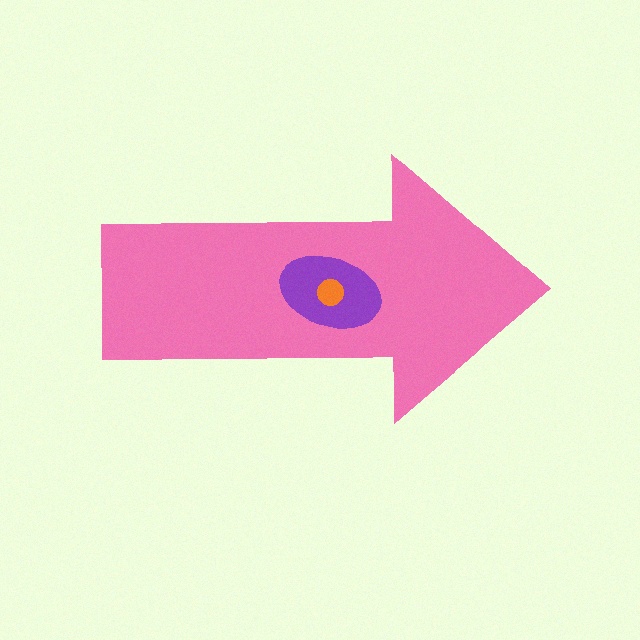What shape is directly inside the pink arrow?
The purple ellipse.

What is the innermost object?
The orange circle.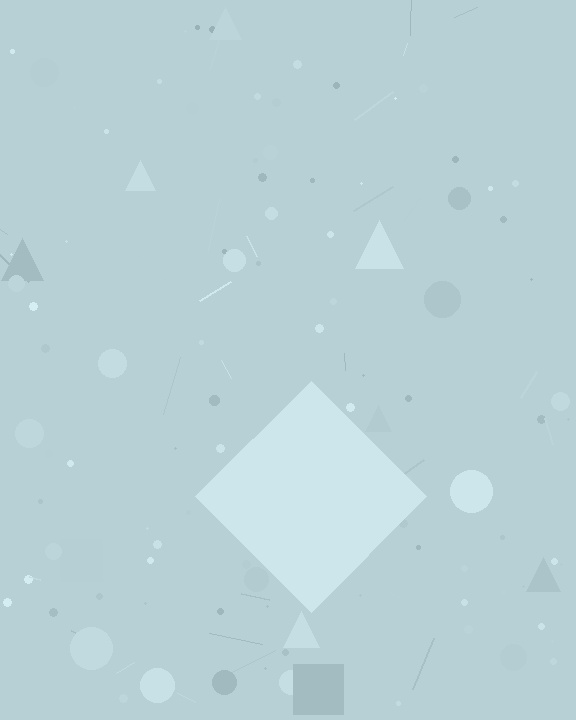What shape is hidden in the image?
A diamond is hidden in the image.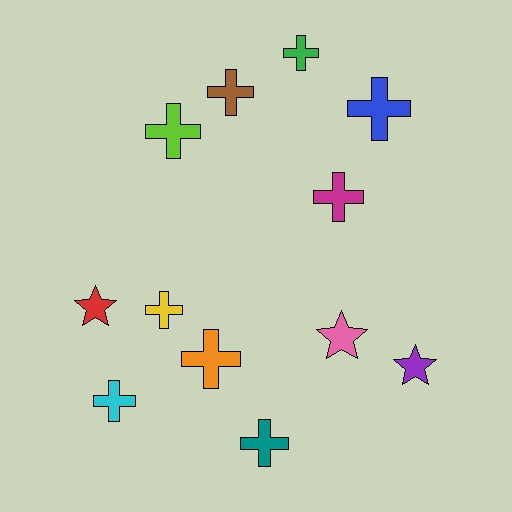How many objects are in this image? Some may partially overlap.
There are 12 objects.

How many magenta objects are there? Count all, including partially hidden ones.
There is 1 magenta object.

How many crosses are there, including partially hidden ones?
There are 9 crosses.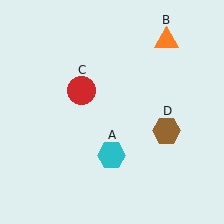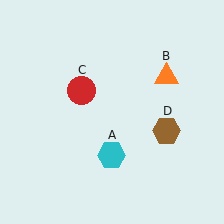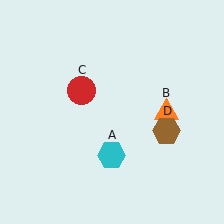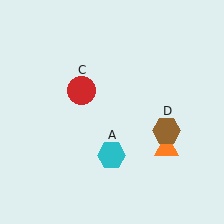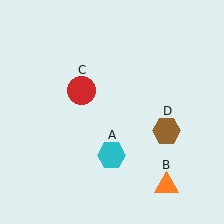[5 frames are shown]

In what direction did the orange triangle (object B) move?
The orange triangle (object B) moved down.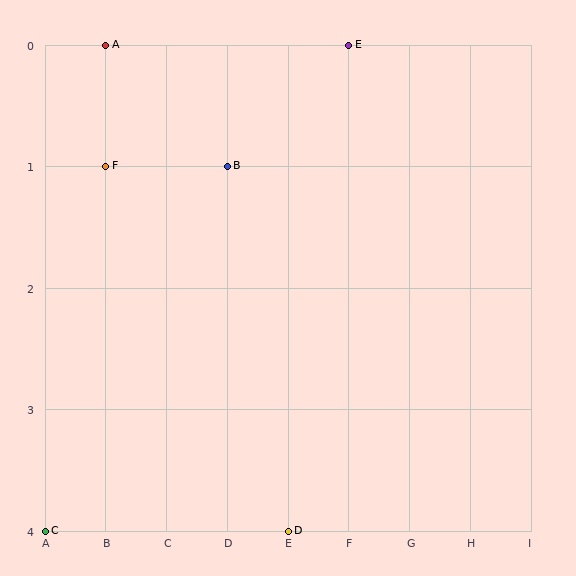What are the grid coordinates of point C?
Point C is at grid coordinates (A, 4).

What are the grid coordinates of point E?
Point E is at grid coordinates (F, 0).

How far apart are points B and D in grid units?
Points B and D are 1 column and 3 rows apart (about 3.2 grid units diagonally).